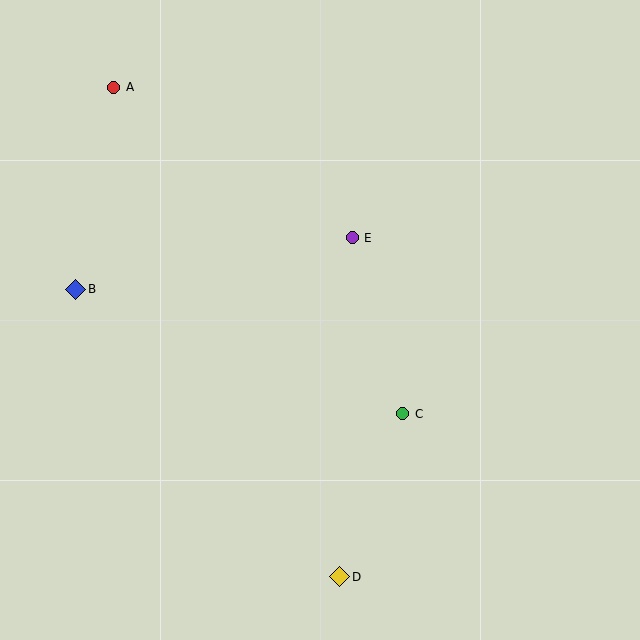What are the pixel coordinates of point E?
Point E is at (352, 238).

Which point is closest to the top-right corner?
Point E is closest to the top-right corner.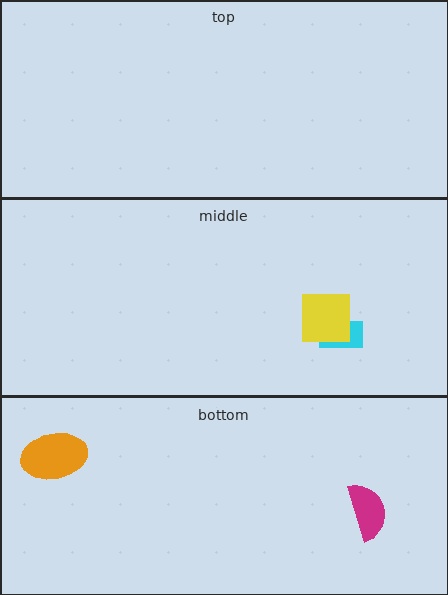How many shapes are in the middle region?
2.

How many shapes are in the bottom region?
2.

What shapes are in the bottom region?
The magenta semicircle, the orange ellipse.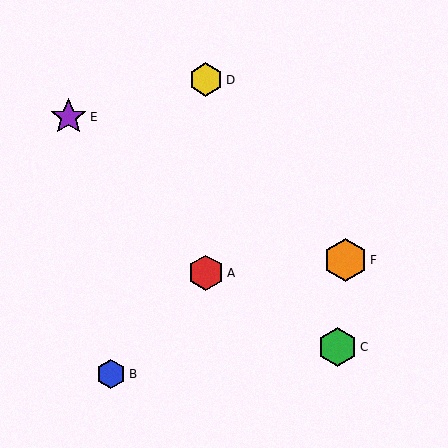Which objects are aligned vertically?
Objects A, D are aligned vertically.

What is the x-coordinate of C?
Object C is at x≈338.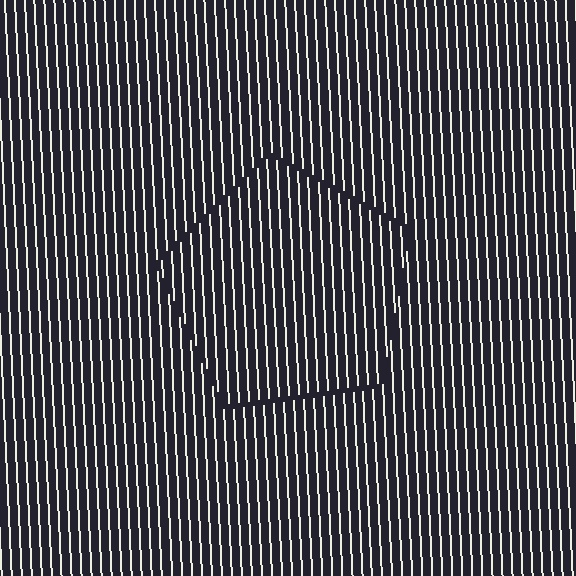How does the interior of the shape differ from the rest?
The interior of the shape contains the same grating, shifted by half a period — the contour is defined by the phase discontinuity where line-ends from the inner and outer gratings abut.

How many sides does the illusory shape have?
5 sides — the line-ends trace a pentagon.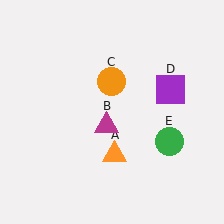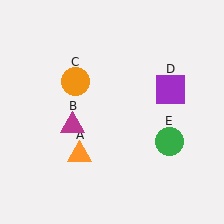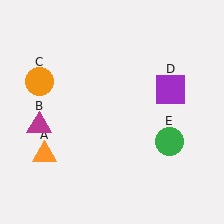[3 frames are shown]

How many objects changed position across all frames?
3 objects changed position: orange triangle (object A), magenta triangle (object B), orange circle (object C).